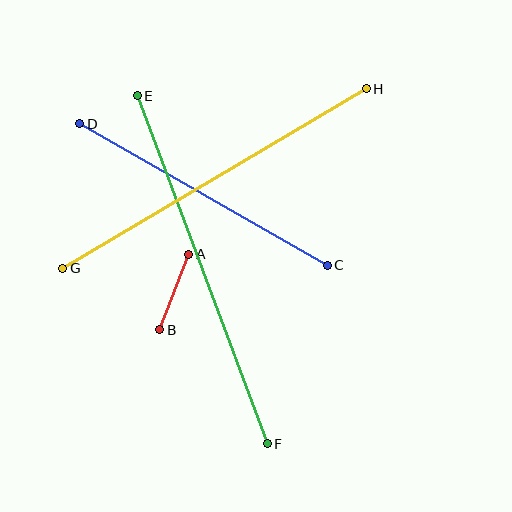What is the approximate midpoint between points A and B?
The midpoint is at approximately (174, 292) pixels.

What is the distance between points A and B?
The distance is approximately 81 pixels.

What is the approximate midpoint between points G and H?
The midpoint is at approximately (215, 178) pixels.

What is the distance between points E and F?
The distance is approximately 371 pixels.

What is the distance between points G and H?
The distance is approximately 353 pixels.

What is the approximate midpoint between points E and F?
The midpoint is at approximately (202, 270) pixels.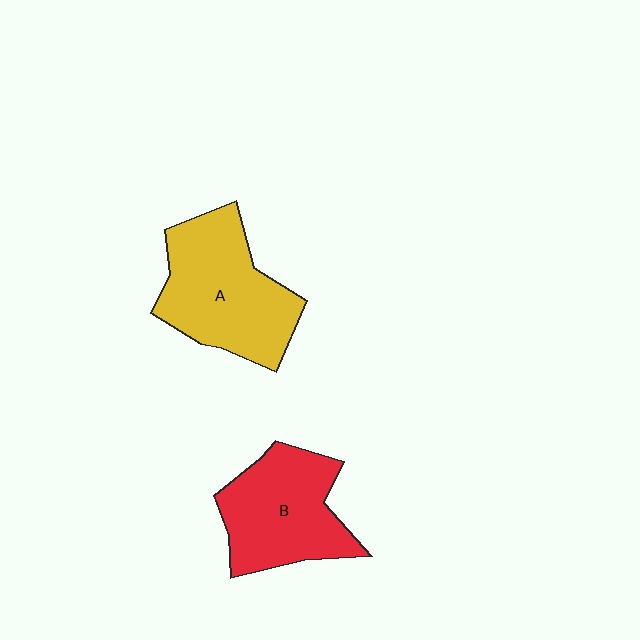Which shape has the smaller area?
Shape B (red).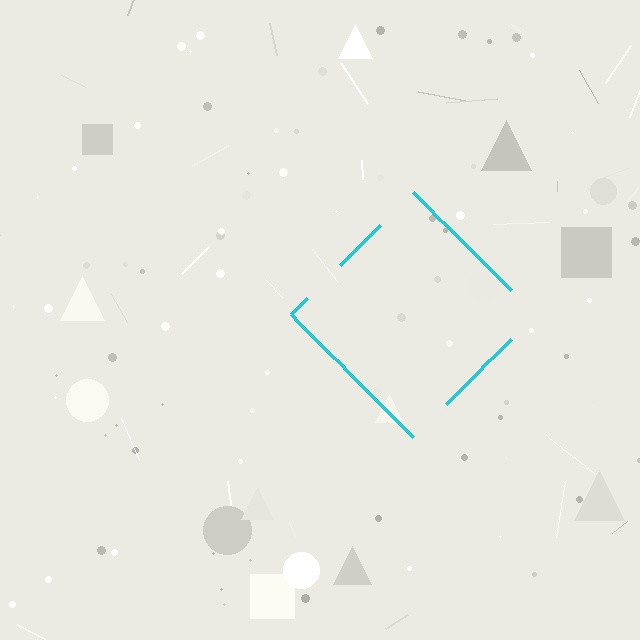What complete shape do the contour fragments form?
The contour fragments form a diamond.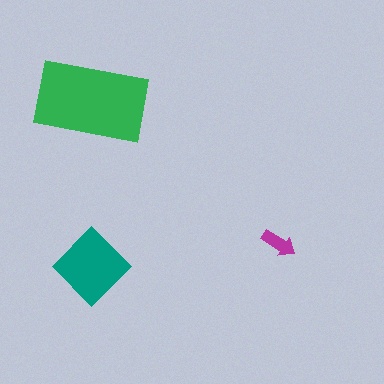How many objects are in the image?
There are 3 objects in the image.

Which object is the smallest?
The magenta arrow.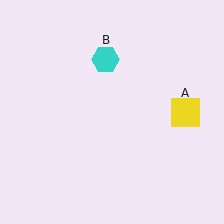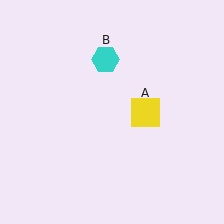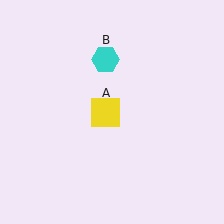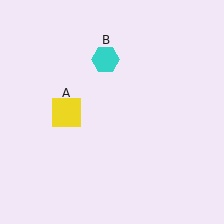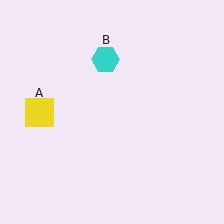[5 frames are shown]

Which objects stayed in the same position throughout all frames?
Cyan hexagon (object B) remained stationary.